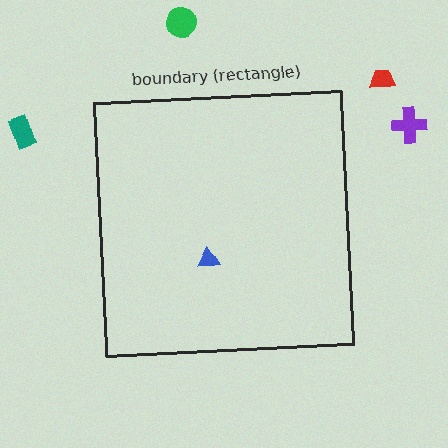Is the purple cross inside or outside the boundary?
Outside.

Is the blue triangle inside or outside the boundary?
Inside.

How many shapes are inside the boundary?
1 inside, 4 outside.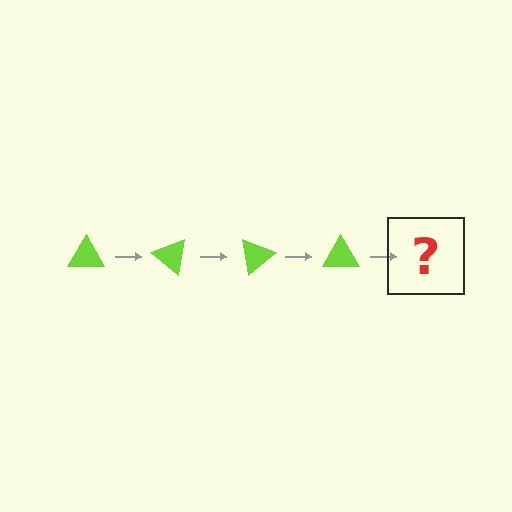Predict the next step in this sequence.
The next step is a lime triangle rotated 160 degrees.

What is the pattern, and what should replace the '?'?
The pattern is that the triangle rotates 40 degrees each step. The '?' should be a lime triangle rotated 160 degrees.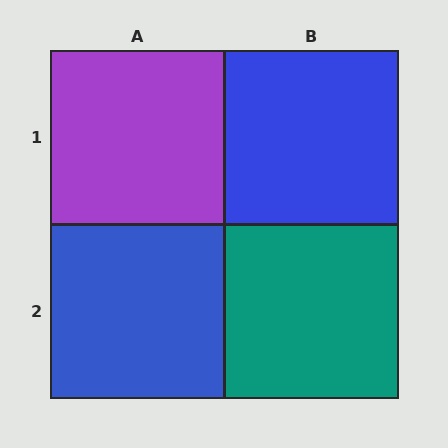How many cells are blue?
2 cells are blue.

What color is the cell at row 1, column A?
Purple.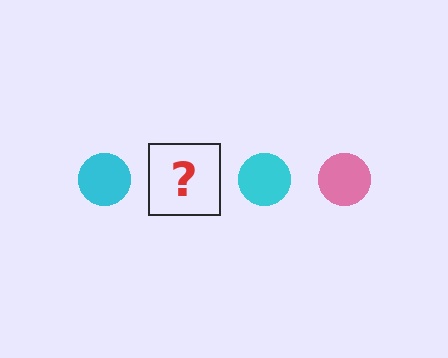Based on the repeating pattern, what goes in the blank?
The blank should be a pink circle.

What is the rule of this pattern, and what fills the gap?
The rule is that the pattern cycles through cyan, pink circles. The gap should be filled with a pink circle.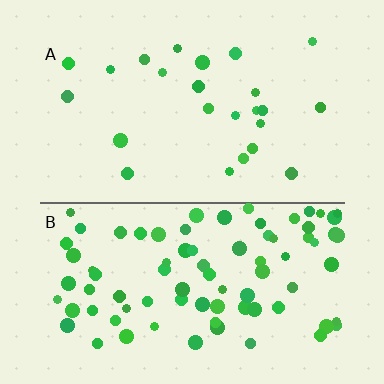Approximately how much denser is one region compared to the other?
Approximately 3.4× — region B over region A.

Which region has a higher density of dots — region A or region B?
B (the bottom).